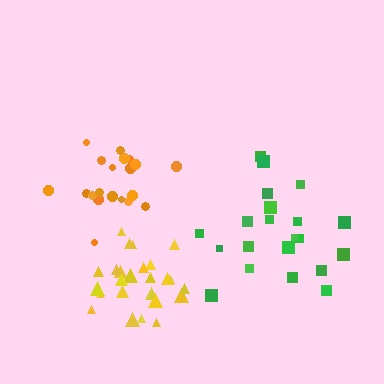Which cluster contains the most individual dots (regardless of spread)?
Yellow (25).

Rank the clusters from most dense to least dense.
yellow, orange, green.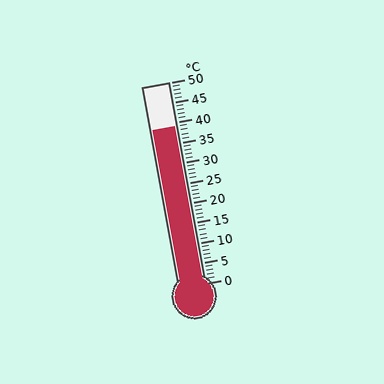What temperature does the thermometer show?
The thermometer shows approximately 39°C.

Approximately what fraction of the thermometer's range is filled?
The thermometer is filled to approximately 80% of its range.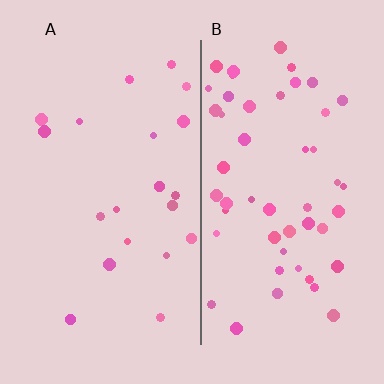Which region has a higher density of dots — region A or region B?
B (the right).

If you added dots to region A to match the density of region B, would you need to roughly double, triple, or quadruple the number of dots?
Approximately triple.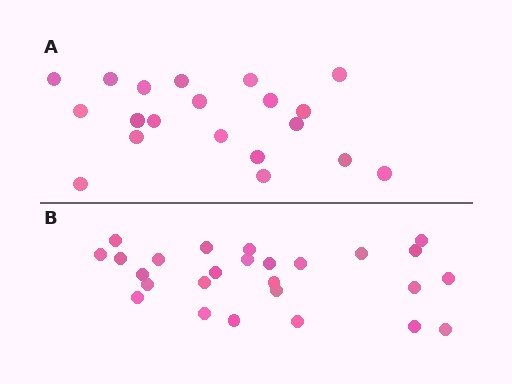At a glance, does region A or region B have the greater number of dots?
Region B (the bottom region) has more dots.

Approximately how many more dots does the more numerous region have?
Region B has about 6 more dots than region A.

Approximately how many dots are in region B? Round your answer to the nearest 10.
About 30 dots. (The exact count is 26, which rounds to 30.)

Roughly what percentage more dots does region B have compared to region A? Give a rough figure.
About 30% more.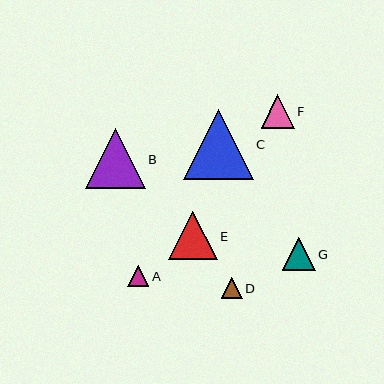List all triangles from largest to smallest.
From largest to smallest: C, B, E, F, G, A, D.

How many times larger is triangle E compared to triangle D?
Triangle E is approximately 2.3 times the size of triangle D.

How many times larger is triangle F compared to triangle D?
Triangle F is approximately 1.6 times the size of triangle D.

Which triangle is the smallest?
Triangle D is the smallest with a size of approximately 21 pixels.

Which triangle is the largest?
Triangle C is the largest with a size of approximately 70 pixels.